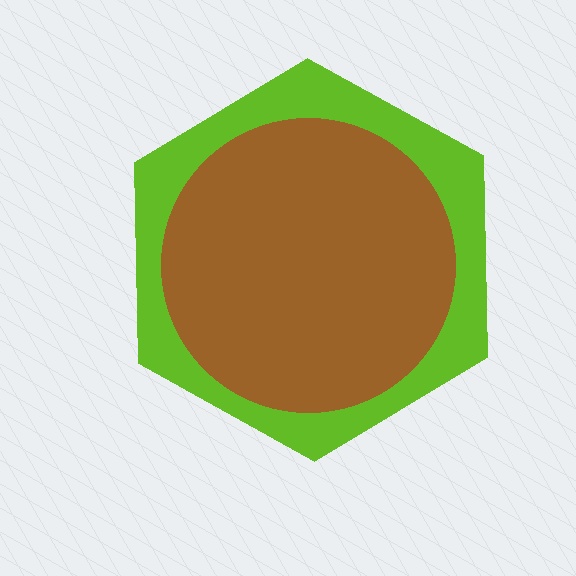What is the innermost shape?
The brown circle.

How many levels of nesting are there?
2.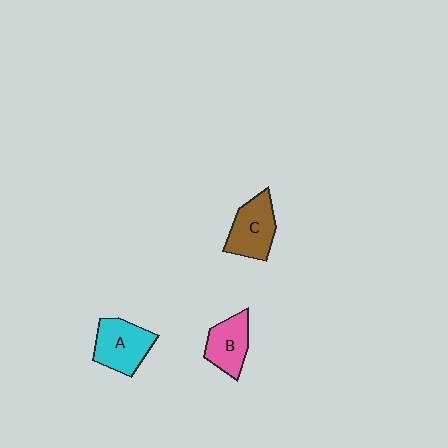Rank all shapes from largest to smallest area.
From largest to smallest: A (cyan), C (brown), B (pink).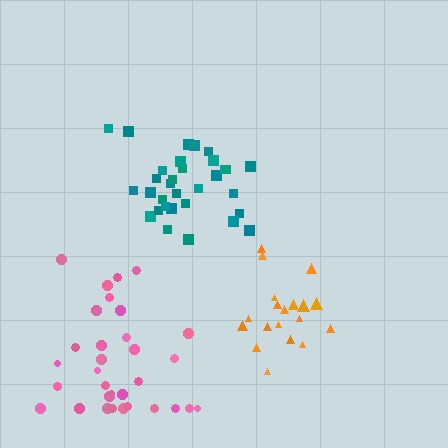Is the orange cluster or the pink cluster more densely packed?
Orange.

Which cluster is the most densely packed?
Teal.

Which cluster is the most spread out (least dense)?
Pink.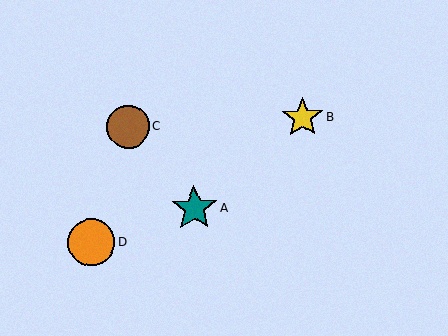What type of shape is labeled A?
Shape A is a teal star.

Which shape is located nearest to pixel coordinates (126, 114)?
The brown circle (labeled C) at (128, 127) is nearest to that location.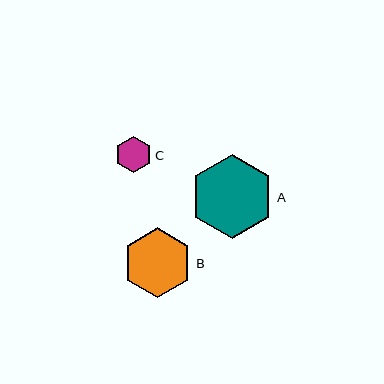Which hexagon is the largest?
Hexagon A is the largest with a size of approximately 85 pixels.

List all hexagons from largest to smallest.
From largest to smallest: A, B, C.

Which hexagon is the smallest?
Hexagon C is the smallest with a size of approximately 36 pixels.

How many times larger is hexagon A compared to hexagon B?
Hexagon A is approximately 1.2 times the size of hexagon B.